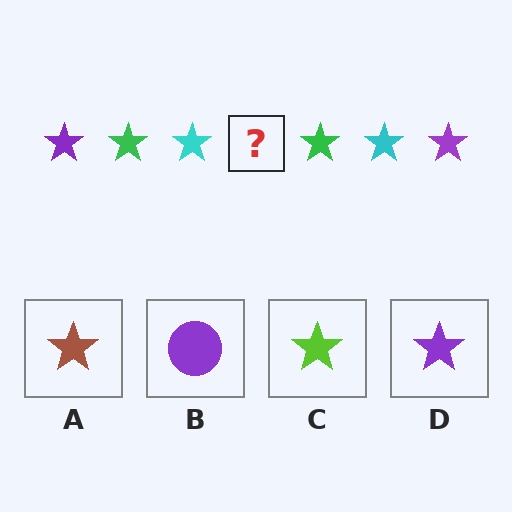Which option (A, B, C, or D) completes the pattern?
D.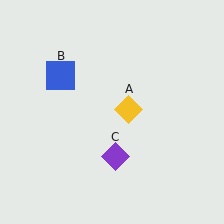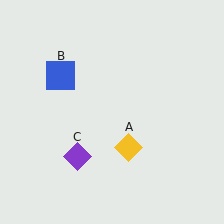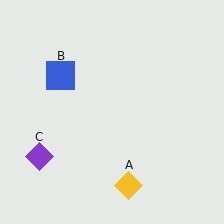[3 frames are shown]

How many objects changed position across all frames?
2 objects changed position: yellow diamond (object A), purple diamond (object C).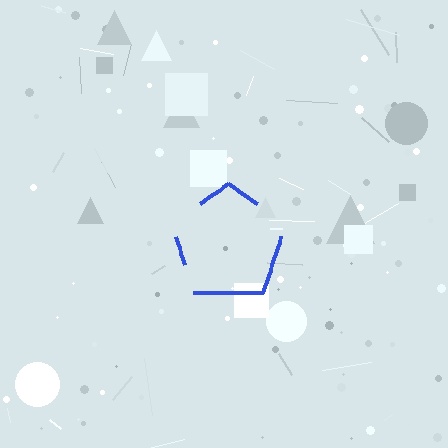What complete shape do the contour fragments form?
The contour fragments form a pentagon.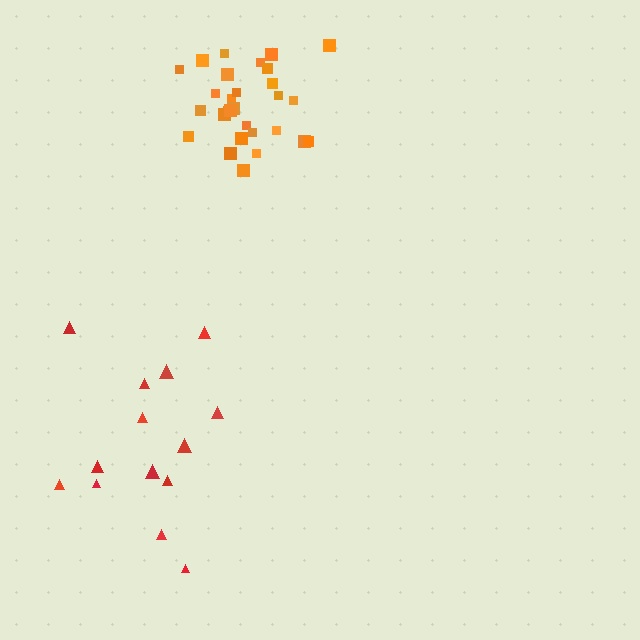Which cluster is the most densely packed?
Orange.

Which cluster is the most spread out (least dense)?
Red.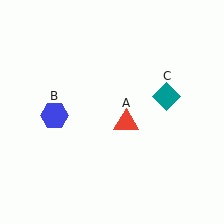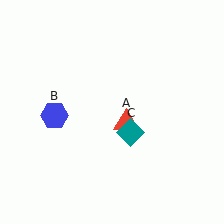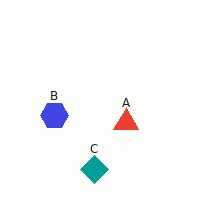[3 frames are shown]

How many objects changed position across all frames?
1 object changed position: teal diamond (object C).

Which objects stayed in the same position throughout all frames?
Red triangle (object A) and blue hexagon (object B) remained stationary.